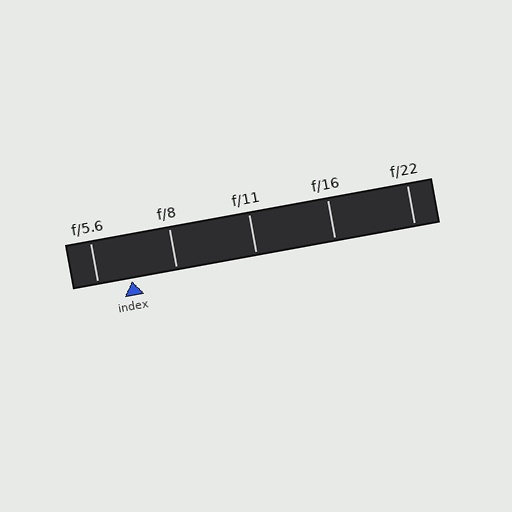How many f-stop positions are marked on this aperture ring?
There are 5 f-stop positions marked.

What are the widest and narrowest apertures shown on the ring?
The widest aperture shown is f/5.6 and the narrowest is f/22.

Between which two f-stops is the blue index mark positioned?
The index mark is between f/5.6 and f/8.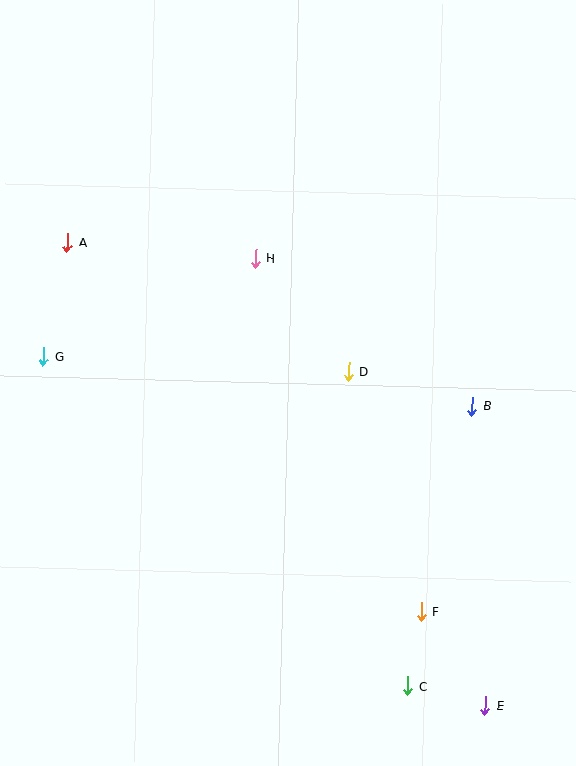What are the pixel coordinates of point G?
Point G is at (44, 357).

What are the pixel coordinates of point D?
Point D is at (349, 371).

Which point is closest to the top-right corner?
Point H is closest to the top-right corner.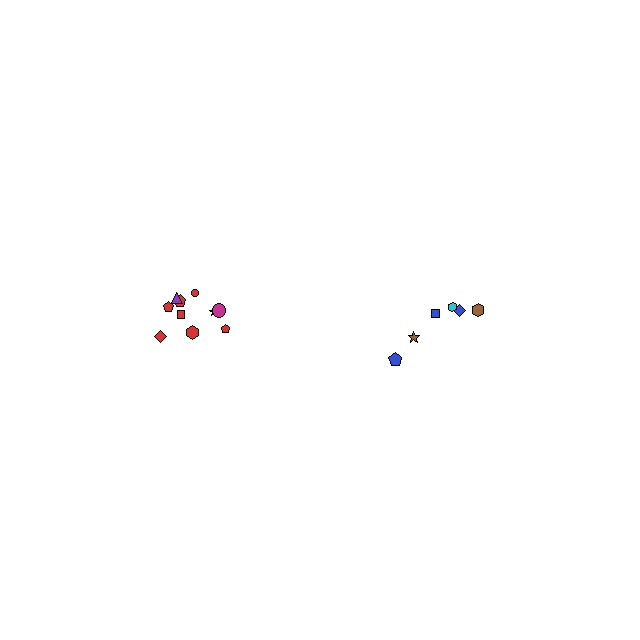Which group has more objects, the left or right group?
The left group.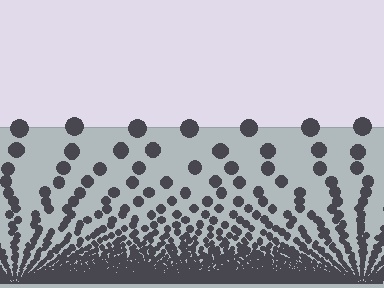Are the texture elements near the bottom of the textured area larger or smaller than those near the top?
Smaller. The gradient is inverted — elements near the bottom are smaller and denser.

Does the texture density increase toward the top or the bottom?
Density increases toward the bottom.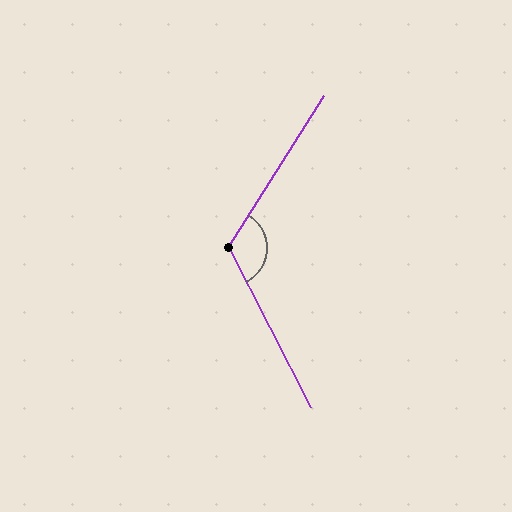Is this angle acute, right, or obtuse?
It is obtuse.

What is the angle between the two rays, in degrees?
Approximately 121 degrees.